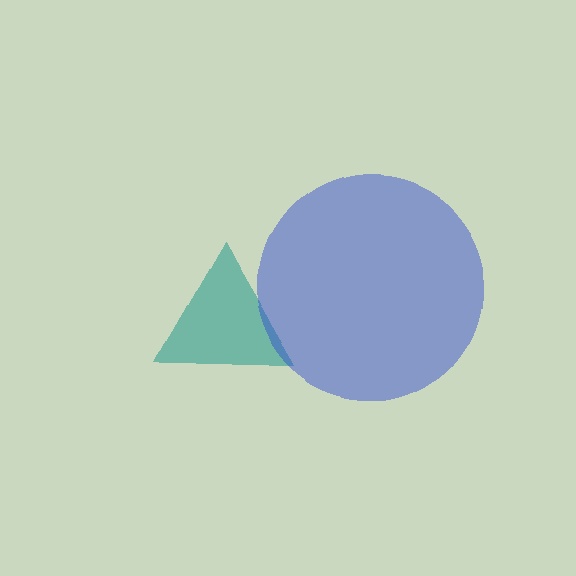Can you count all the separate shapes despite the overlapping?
Yes, there are 2 separate shapes.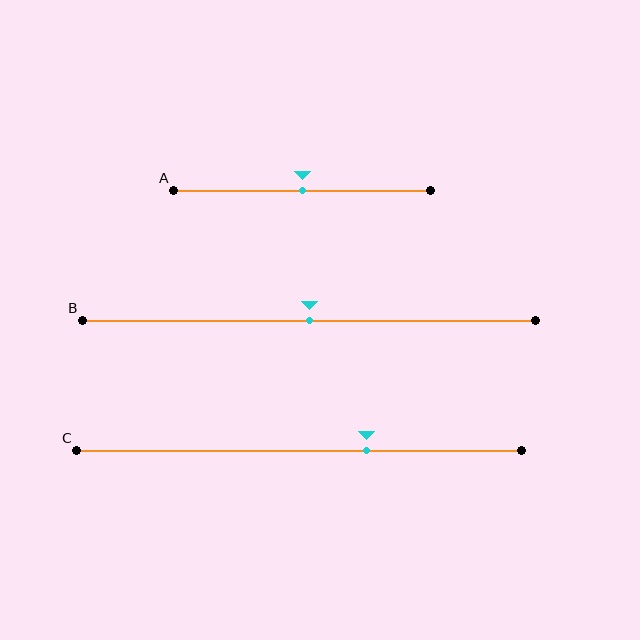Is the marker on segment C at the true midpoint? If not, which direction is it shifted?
No, the marker on segment C is shifted to the right by about 15% of the segment length.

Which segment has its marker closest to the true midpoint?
Segment A has its marker closest to the true midpoint.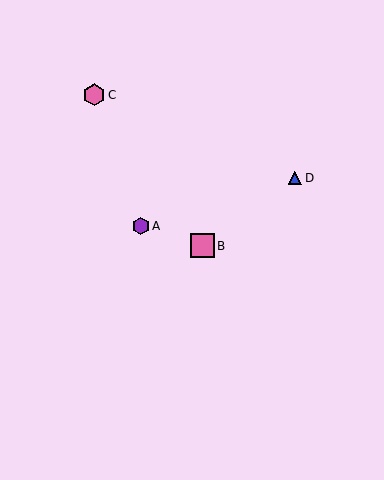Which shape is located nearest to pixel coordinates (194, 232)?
The pink square (labeled B) at (202, 246) is nearest to that location.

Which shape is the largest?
The pink square (labeled B) is the largest.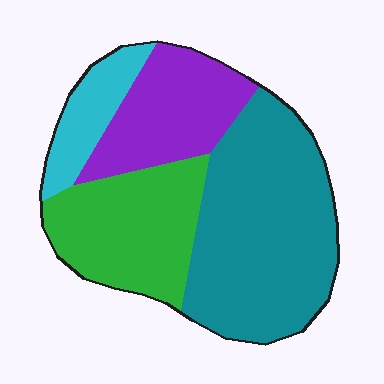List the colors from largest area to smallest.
From largest to smallest: teal, green, purple, cyan.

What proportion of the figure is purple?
Purple covers 20% of the figure.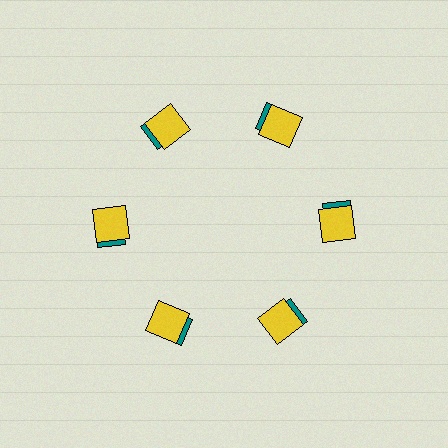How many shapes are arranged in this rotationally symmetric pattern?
There are 12 shapes, arranged in 6 groups of 2.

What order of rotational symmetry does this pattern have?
This pattern has 6-fold rotational symmetry.